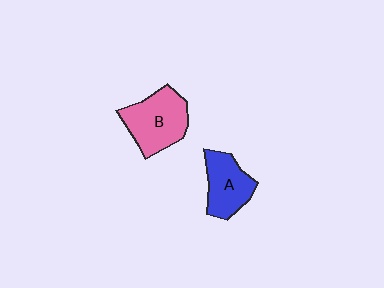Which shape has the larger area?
Shape B (pink).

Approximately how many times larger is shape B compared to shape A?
Approximately 1.3 times.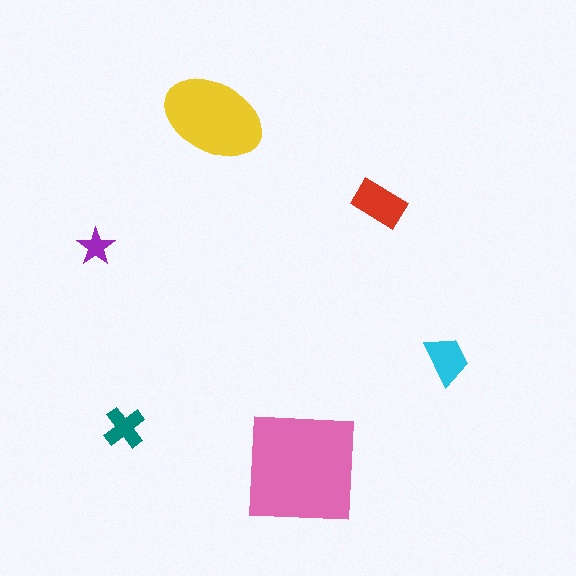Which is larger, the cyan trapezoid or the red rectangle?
The red rectangle.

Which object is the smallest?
The purple star.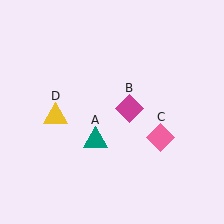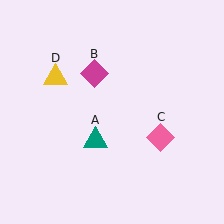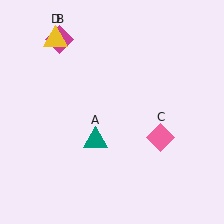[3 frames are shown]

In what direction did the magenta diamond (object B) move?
The magenta diamond (object B) moved up and to the left.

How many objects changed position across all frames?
2 objects changed position: magenta diamond (object B), yellow triangle (object D).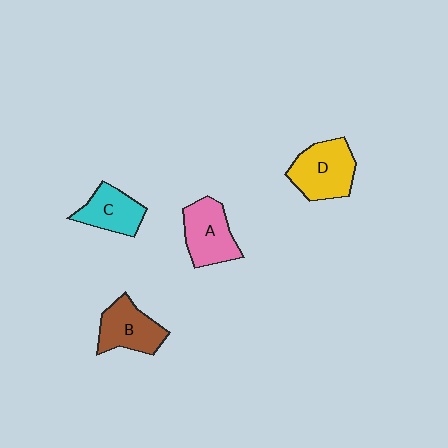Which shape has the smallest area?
Shape C (cyan).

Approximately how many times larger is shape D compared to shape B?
Approximately 1.2 times.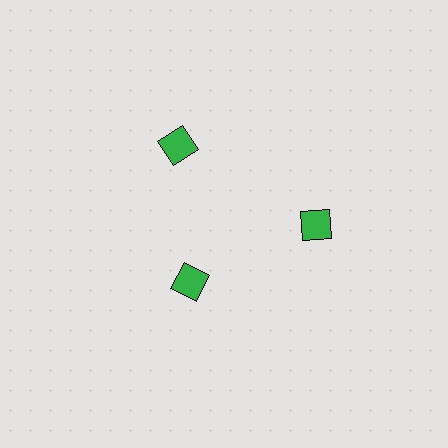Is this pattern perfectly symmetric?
No. The 3 green squares are arranged in a ring, but one element near the 7 o'clock position is pulled inward toward the center, breaking the 3-fold rotational symmetry.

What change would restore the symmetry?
The symmetry would be restored by moving it outward, back onto the ring so that all 3 squares sit at equal angles and equal distance from the center.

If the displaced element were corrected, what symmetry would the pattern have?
It would have 3-fold rotational symmetry — the pattern would map onto itself every 120 degrees.